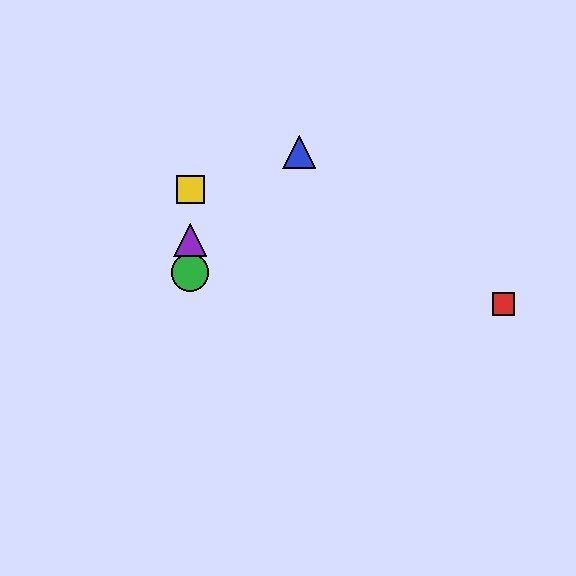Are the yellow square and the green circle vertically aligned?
Yes, both are at x≈190.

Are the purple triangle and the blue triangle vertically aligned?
No, the purple triangle is at x≈190 and the blue triangle is at x≈299.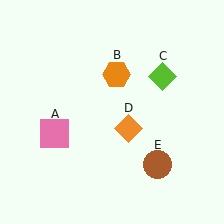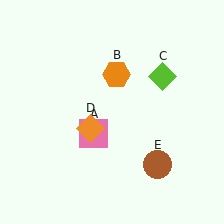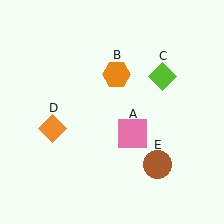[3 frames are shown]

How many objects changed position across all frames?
2 objects changed position: pink square (object A), orange diamond (object D).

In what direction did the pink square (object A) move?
The pink square (object A) moved right.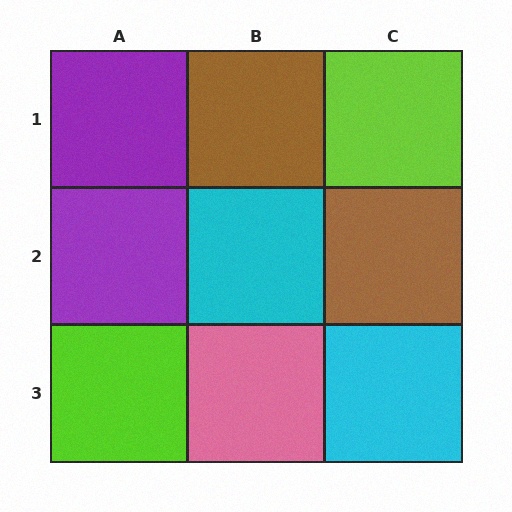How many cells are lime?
2 cells are lime.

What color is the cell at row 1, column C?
Lime.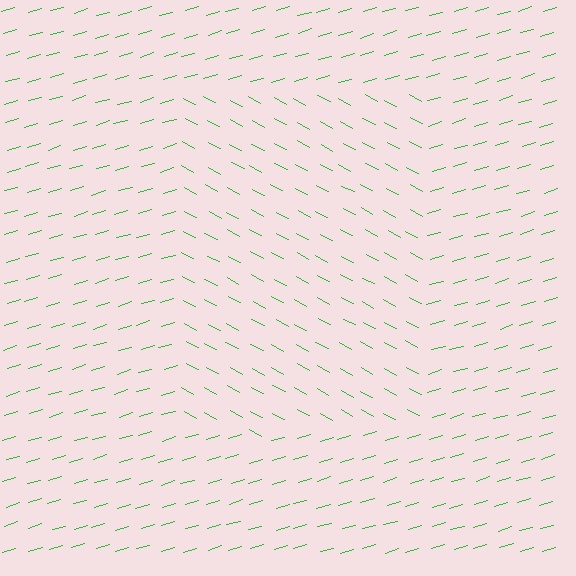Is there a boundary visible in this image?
Yes, there is a texture boundary formed by a change in line orientation.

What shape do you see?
I see a rectangle.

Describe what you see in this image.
The image is filled with small green line segments. A rectangle region in the image has lines oriented differently from the surrounding lines, creating a visible texture boundary.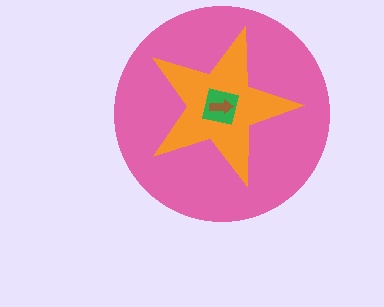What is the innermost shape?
The brown arrow.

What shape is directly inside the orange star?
The green square.